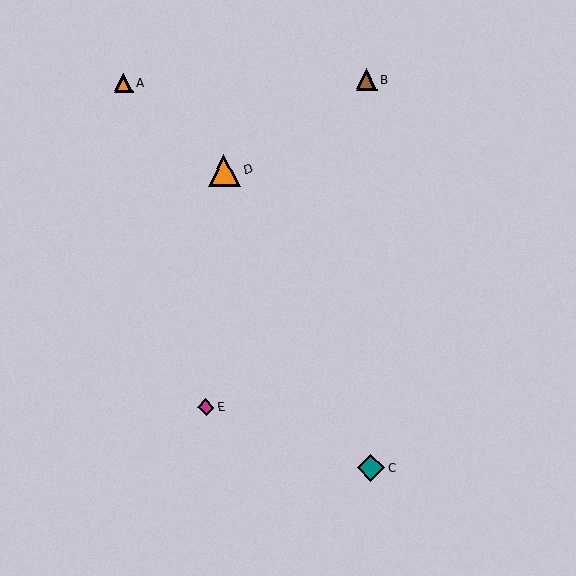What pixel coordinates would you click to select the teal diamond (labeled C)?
Click at (371, 468) to select the teal diamond C.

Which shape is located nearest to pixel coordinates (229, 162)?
The orange triangle (labeled D) at (224, 170) is nearest to that location.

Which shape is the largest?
The orange triangle (labeled D) is the largest.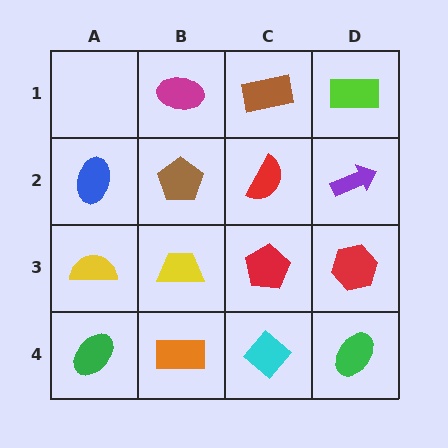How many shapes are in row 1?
3 shapes.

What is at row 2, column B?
A brown pentagon.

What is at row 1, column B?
A magenta ellipse.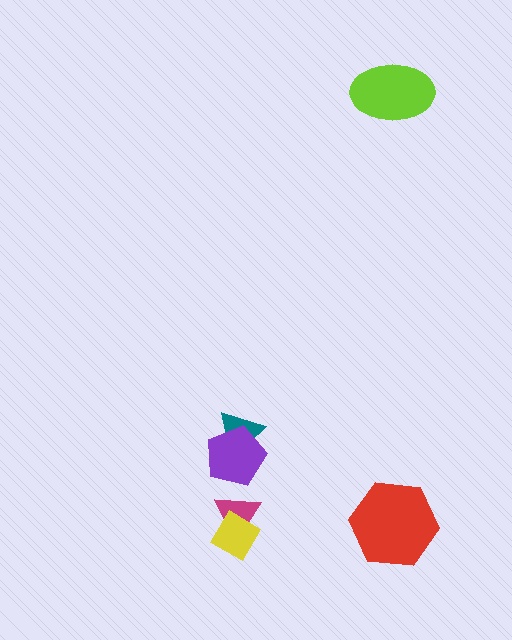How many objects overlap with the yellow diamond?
1 object overlaps with the yellow diamond.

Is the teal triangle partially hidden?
Yes, it is partially covered by another shape.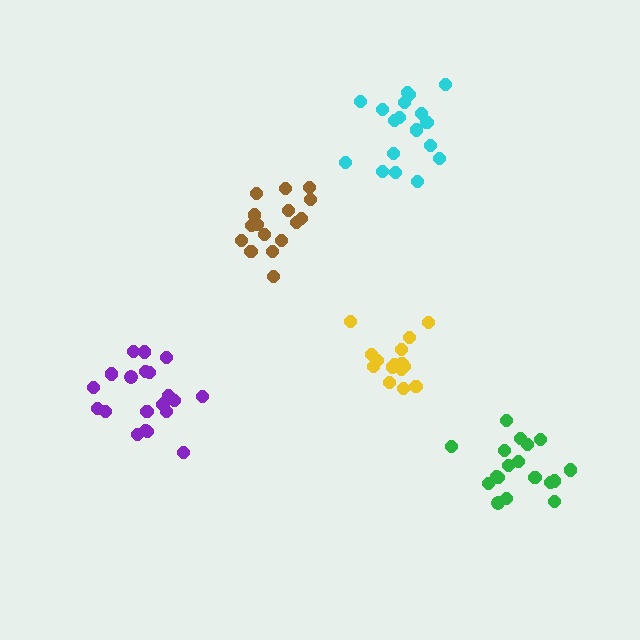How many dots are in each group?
Group 1: 15 dots, Group 2: 18 dots, Group 3: 18 dots, Group 4: 21 dots, Group 5: 16 dots (88 total).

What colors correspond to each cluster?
The clusters are colored: yellow, cyan, green, purple, brown.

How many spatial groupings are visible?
There are 5 spatial groupings.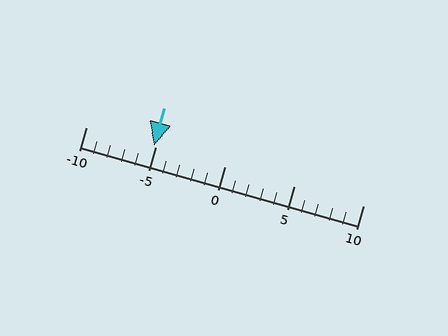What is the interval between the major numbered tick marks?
The major tick marks are spaced 5 units apart.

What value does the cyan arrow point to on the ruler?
The cyan arrow points to approximately -5.